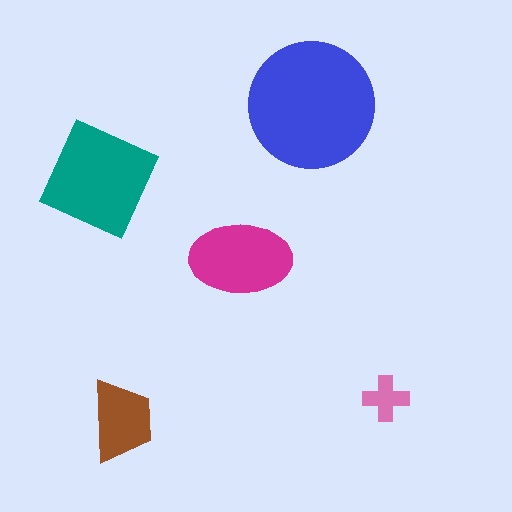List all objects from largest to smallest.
The blue circle, the teal diamond, the magenta ellipse, the brown trapezoid, the pink cross.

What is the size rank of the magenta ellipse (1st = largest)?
3rd.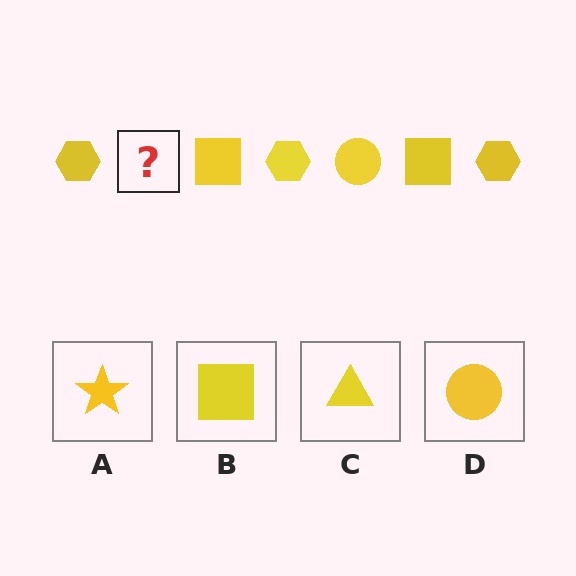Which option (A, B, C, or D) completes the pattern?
D.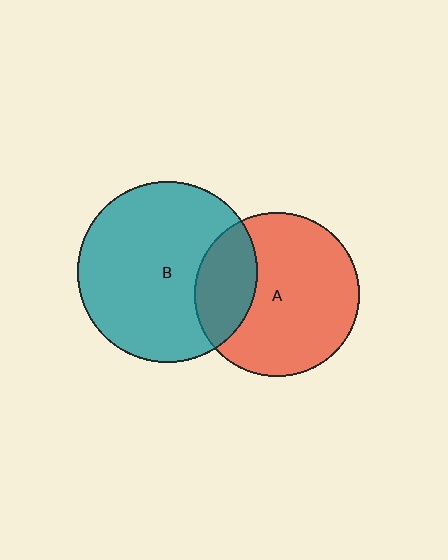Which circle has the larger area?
Circle B (teal).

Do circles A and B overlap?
Yes.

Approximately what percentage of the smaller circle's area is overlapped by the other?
Approximately 25%.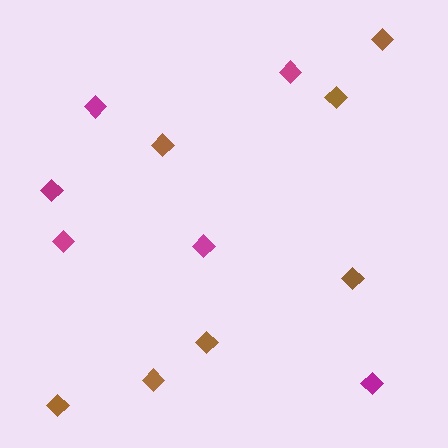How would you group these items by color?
There are 2 groups: one group of brown diamonds (7) and one group of magenta diamonds (6).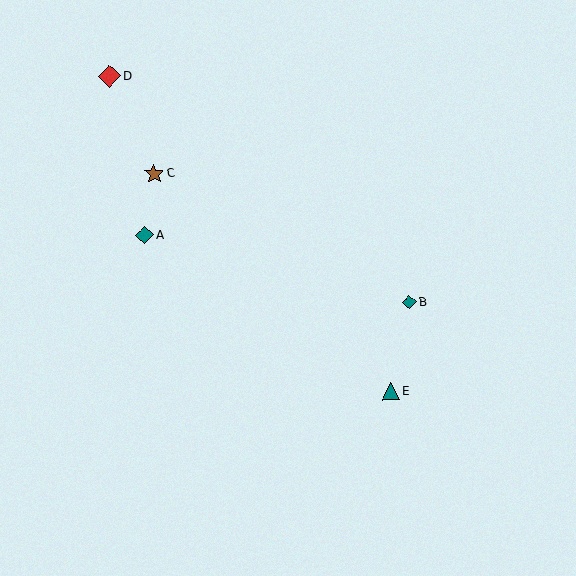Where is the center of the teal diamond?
The center of the teal diamond is at (409, 302).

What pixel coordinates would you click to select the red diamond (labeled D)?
Click at (109, 76) to select the red diamond D.